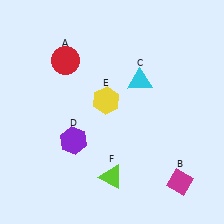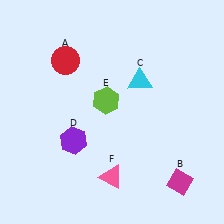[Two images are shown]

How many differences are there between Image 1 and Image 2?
There are 2 differences between the two images.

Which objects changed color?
E changed from yellow to lime. F changed from lime to pink.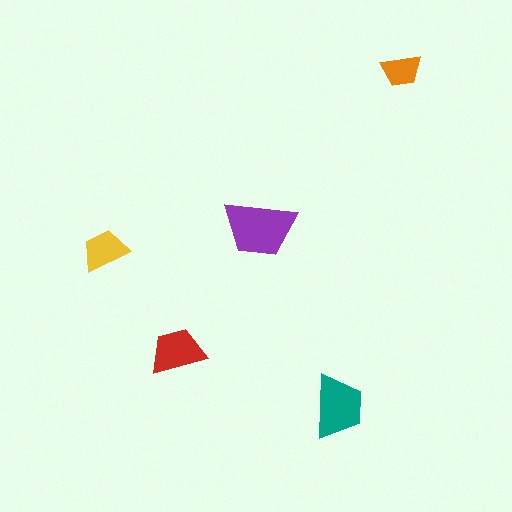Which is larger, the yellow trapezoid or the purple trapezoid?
The purple one.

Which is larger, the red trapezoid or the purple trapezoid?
The purple one.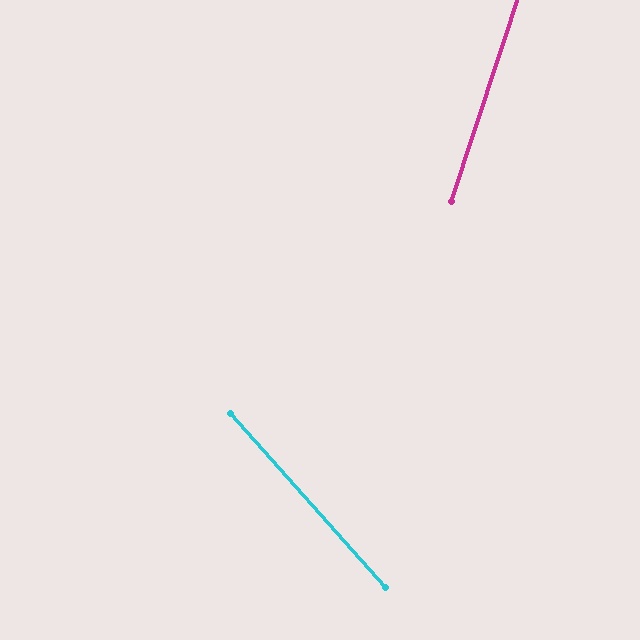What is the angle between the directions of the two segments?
Approximately 60 degrees.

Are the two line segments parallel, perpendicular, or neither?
Neither parallel nor perpendicular — they differ by about 60°.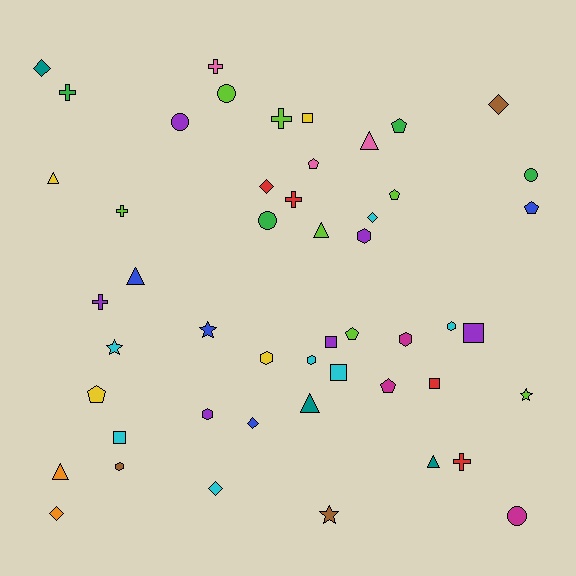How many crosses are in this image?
There are 7 crosses.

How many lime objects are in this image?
There are 7 lime objects.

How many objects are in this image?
There are 50 objects.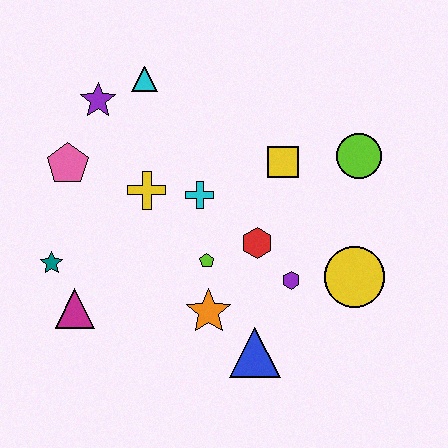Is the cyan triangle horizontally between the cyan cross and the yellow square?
No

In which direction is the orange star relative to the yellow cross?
The orange star is below the yellow cross.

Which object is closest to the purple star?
The cyan triangle is closest to the purple star.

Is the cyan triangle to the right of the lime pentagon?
No